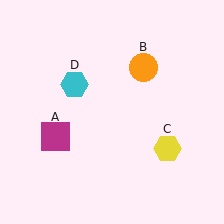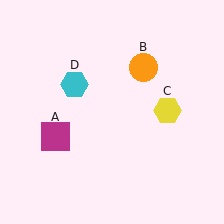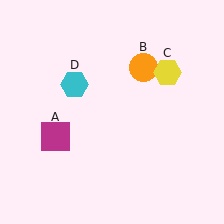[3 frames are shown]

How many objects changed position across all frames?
1 object changed position: yellow hexagon (object C).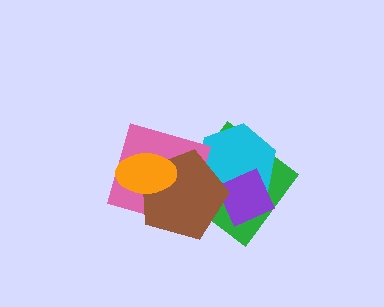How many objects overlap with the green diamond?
3 objects overlap with the green diamond.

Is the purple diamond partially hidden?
Yes, it is partially covered by another shape.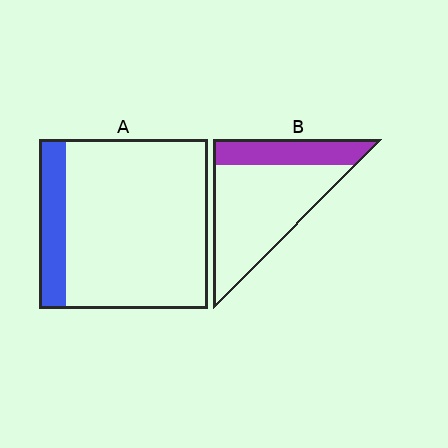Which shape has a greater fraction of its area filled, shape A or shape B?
Shape B.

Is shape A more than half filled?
No.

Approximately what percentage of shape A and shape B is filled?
A is approximately 15% and B is approximately 30%.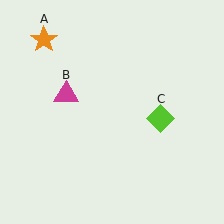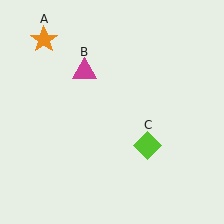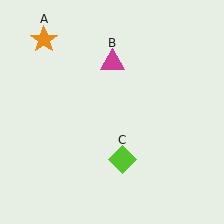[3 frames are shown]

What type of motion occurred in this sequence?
The magenta triangle (object B), lime diamond (object C) rotated clockwise around the center of the scene.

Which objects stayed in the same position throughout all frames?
Orange star (object A) remained stationary.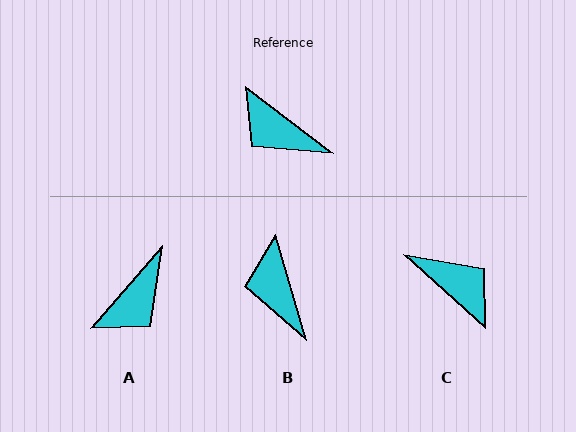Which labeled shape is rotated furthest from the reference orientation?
C, about 175 degrees away.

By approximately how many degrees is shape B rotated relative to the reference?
Approximately 36 degrees clockwise.